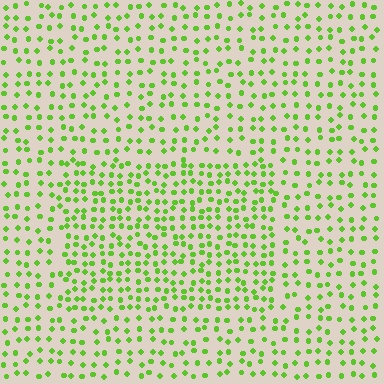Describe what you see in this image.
The image contains small lime elements arranged at two different densities. A rectangle-shaped region is visible where the elements are more densely packed than the surrounding area.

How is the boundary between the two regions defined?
The boundary is defined by a change in element density (approximately 1.6x ratio). All elements are the same color, size, and shape.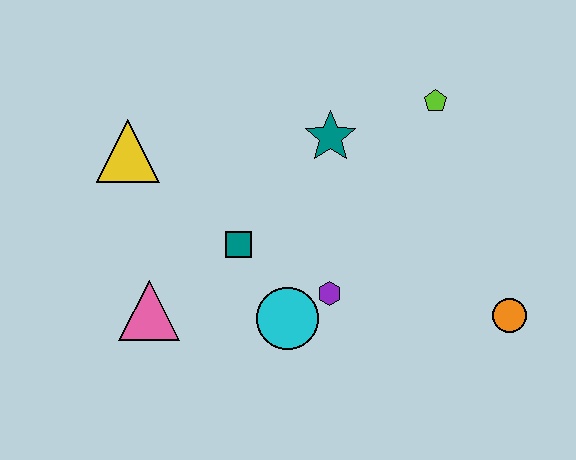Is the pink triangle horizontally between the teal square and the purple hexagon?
No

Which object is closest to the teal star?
The lime pentagon is closest to the teal star.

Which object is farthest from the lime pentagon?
The pink triangle is farthest from the lime pentagon.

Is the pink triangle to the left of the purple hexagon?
Yes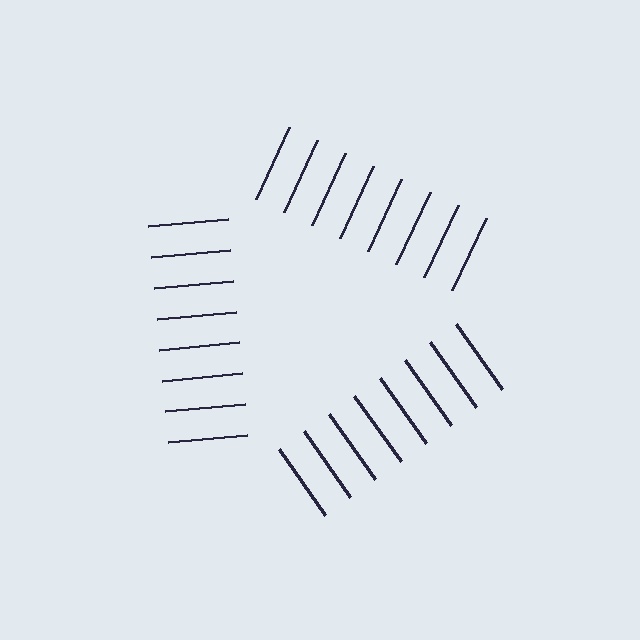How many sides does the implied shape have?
3 sides — the line-ends trace a triangle.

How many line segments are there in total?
24 — 8 along each of the 3 edges.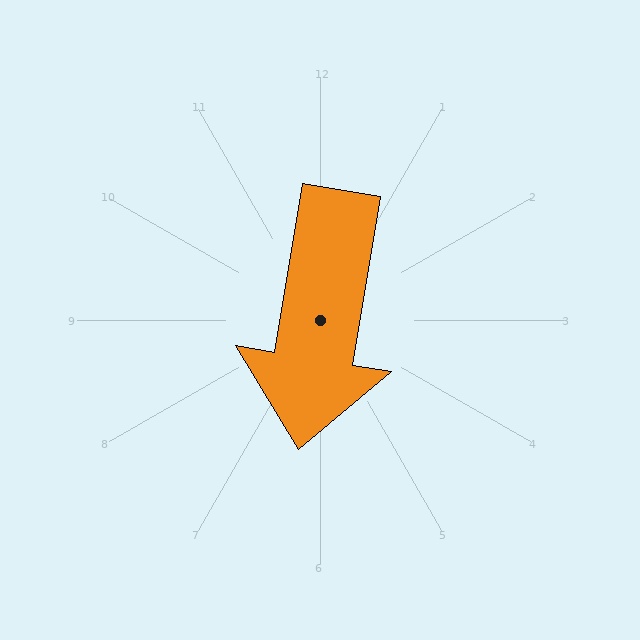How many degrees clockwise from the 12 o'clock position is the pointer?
Approximately 190 degrees.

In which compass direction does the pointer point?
South.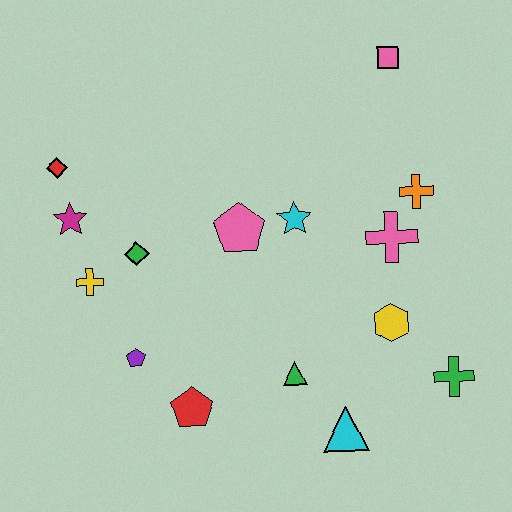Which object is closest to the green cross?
The yellow hexagon is closest to the green cross.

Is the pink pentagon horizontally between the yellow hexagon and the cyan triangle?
No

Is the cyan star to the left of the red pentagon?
No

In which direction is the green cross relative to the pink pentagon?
The green cross is to the right of the pink pentagon.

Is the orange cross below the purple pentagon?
No